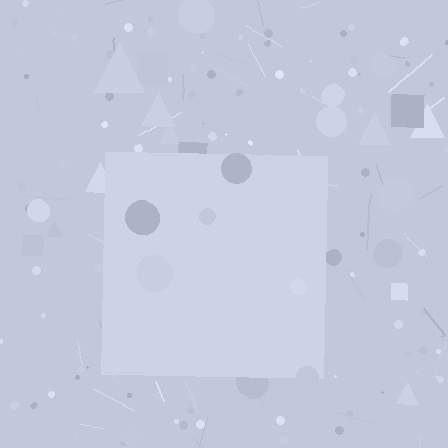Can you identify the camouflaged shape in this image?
The camouflaged shape is a square.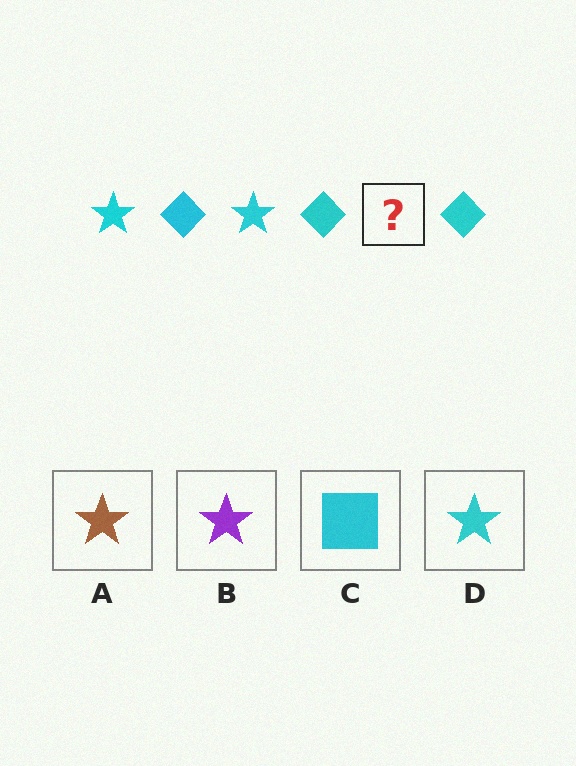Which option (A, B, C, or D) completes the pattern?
D.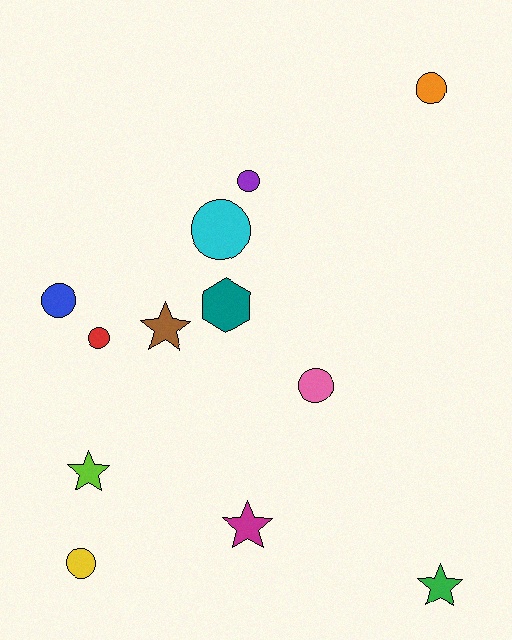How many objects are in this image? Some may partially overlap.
There are 12 objects.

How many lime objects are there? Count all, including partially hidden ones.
There is 1 lime object.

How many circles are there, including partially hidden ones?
There are 7 circles.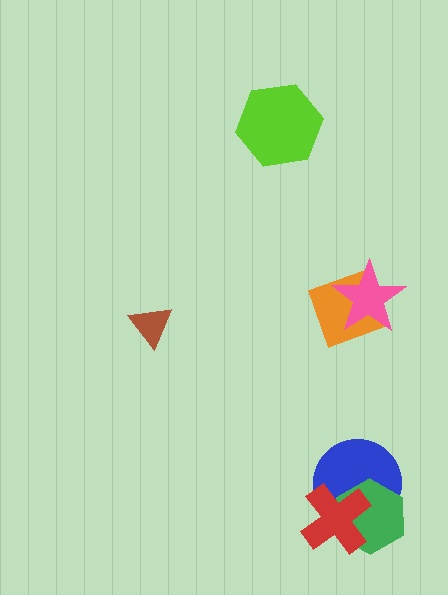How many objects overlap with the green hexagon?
2 objects overlap with the green hexagon.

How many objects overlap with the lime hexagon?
0 objects overlap with the lime hexagon.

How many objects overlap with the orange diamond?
1 object overlaps with the orange diamond.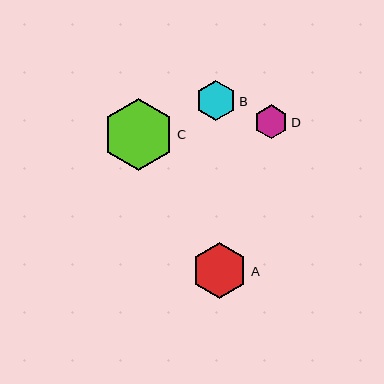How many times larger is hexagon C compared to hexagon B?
Hexagon C is approximately 1.7 times the size of hexagon B.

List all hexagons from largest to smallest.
From largest to smallest: C, A, B, D.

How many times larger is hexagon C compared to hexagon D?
Hexagon C is approximately 2.1 times the size of hexagon D.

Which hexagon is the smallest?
Hexagon D is the smallest with a size of approximately 34 pixels.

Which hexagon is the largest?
Hexagon C is the largest with a size of approximately 71 pixels.